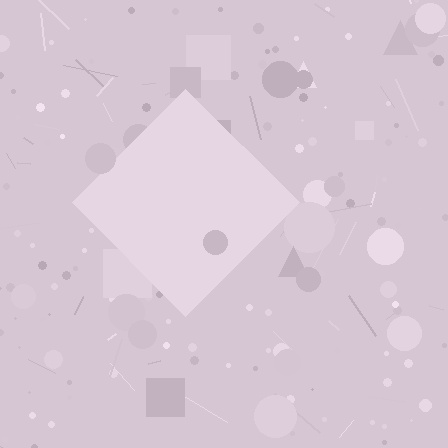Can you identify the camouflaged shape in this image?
The camouflaged shape is a diamond.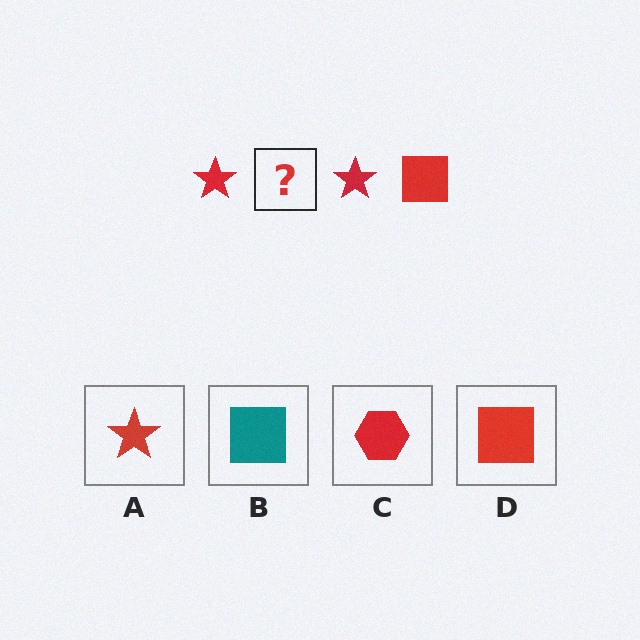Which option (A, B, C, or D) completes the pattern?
D.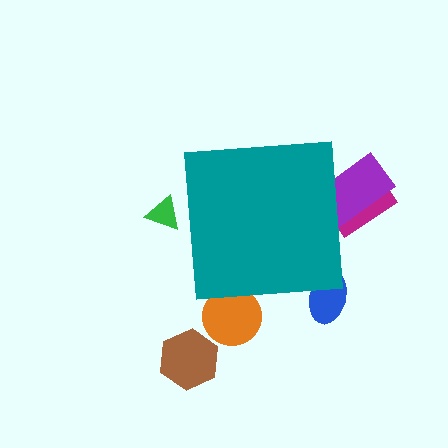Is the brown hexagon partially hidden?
No, the brown hexagon is fully visible.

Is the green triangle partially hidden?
Yes, the green triangle is partially hidden behind the teal square.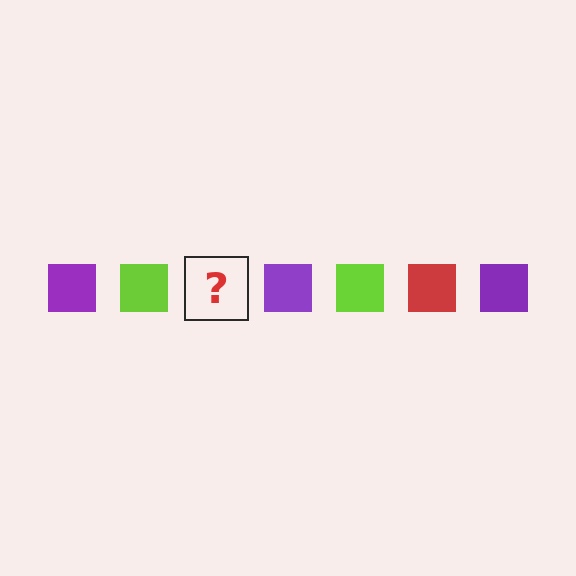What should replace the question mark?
The question mark should be replaced with a red square.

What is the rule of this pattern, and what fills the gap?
The rule is that the pattern cycles through purple, lime, red squares. The gap should be filled with a red square.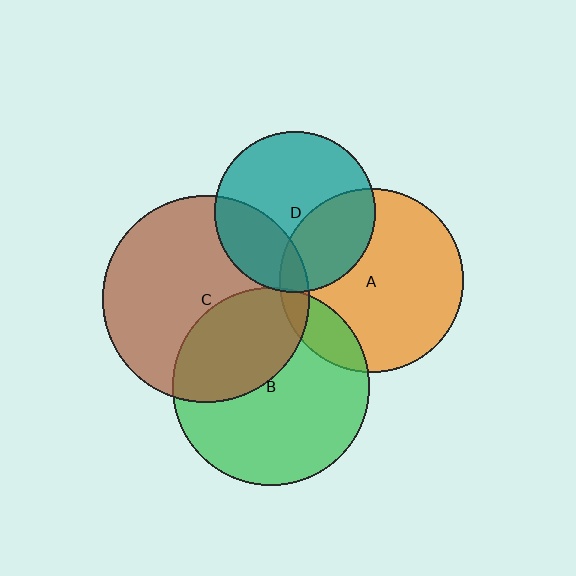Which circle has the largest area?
Circle C (brown).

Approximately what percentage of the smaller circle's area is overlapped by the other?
Approximately 25%.